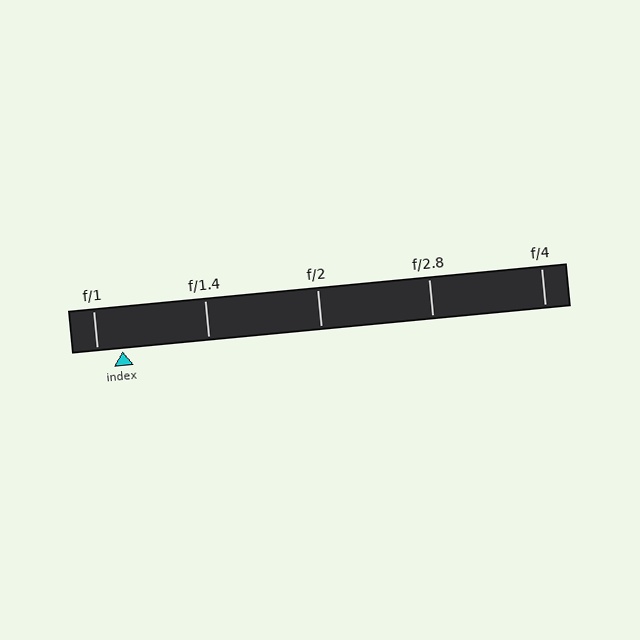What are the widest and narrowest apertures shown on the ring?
The widest aperture shown is f/1 and the narrowest is f/4.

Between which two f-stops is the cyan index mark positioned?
The index mark is between f/1 and f/1.4.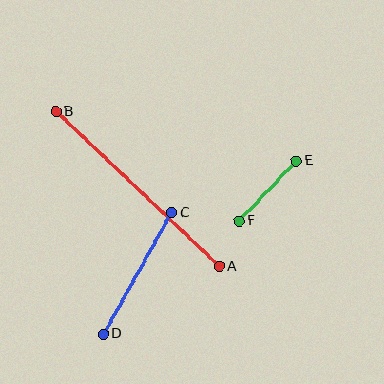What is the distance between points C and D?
The distance is approximately 139 pixels.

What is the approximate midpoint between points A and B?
The midpoint is at approximately (137, 189) pixels.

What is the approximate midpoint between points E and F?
The midpoint is at approximately (268, 191) pixels.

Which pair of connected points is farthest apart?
Points A and B are farthest apart.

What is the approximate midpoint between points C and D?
The midpoint is at approximately (138, 273) pixels.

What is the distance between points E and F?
The distance is approximately 83 pixels.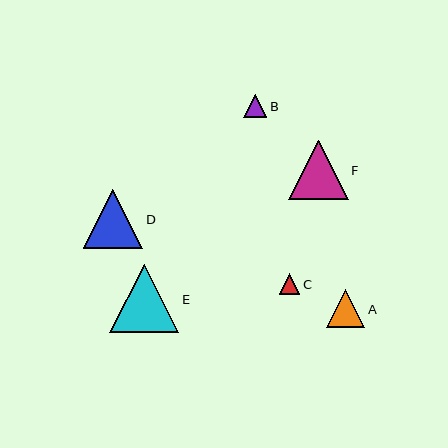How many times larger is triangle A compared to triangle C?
Triangle A is approximately 1.9 times the size of triangle C.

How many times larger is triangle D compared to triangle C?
Triangle D is approximately 2.9 times the size of triangle C.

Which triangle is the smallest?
Triangle C is the smallest with a size of approximately 20 pixels.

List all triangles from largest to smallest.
From largest to smallest: E, D, F, A, B, C.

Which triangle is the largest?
Triangle E is the largest with a size of approximately 69 pixels.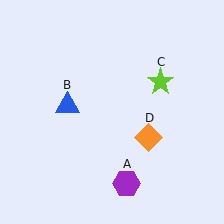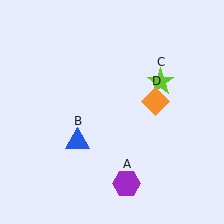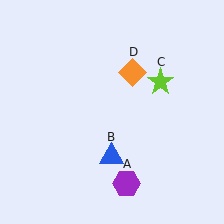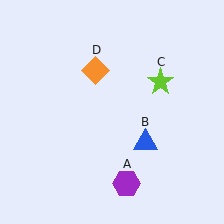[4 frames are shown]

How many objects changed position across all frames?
2 objects changed position: blue triangle (object B), orange diamond (object D).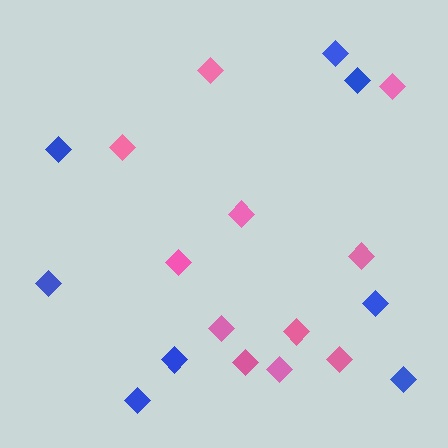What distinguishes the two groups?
There are 2 groups: one group of pink diamonds (11) and one group of blue diamonds (8).